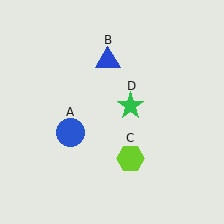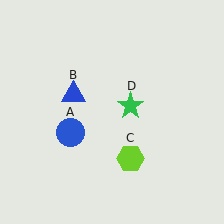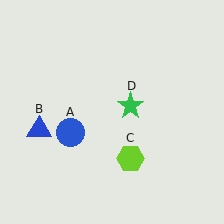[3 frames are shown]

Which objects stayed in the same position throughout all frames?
Blue circle (object A) and lime hexagon (object C) and green star (object D) remained stationary.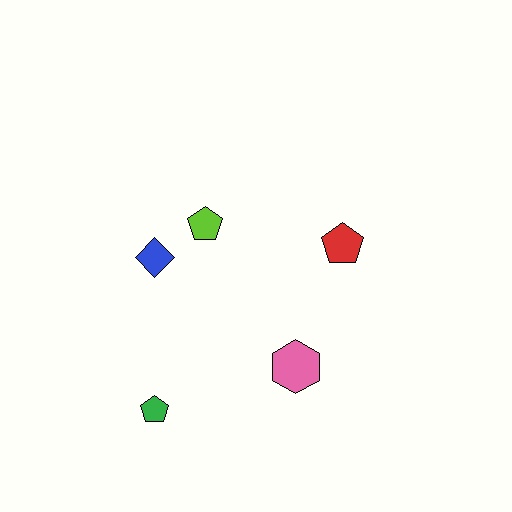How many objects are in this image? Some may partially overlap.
There are 5 objects.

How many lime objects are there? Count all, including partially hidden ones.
There is 1 lime object.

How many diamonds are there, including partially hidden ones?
There is 1 diamond.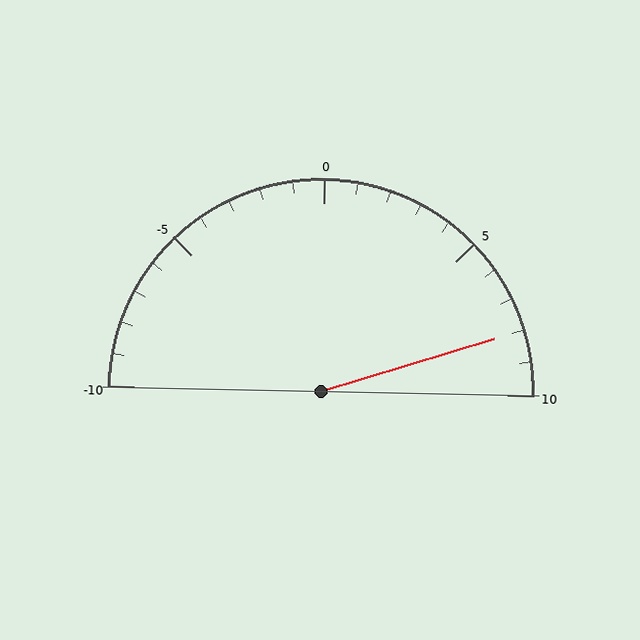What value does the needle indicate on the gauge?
The needle indicates approximately 8.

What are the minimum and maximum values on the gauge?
The gauge ranges from -10 to 10.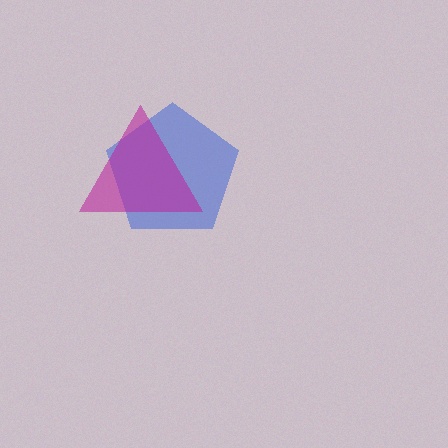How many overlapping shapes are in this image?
There are 2 overlapping shapes in the image.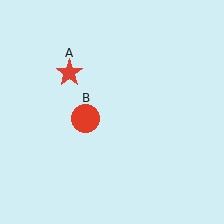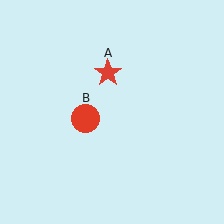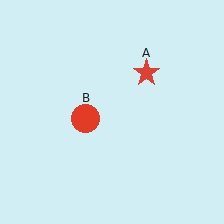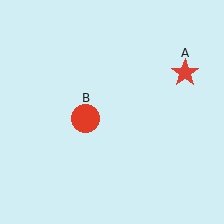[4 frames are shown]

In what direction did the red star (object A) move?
The red star (object A) moved right.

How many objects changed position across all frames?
1 object changed position: red star (object A).